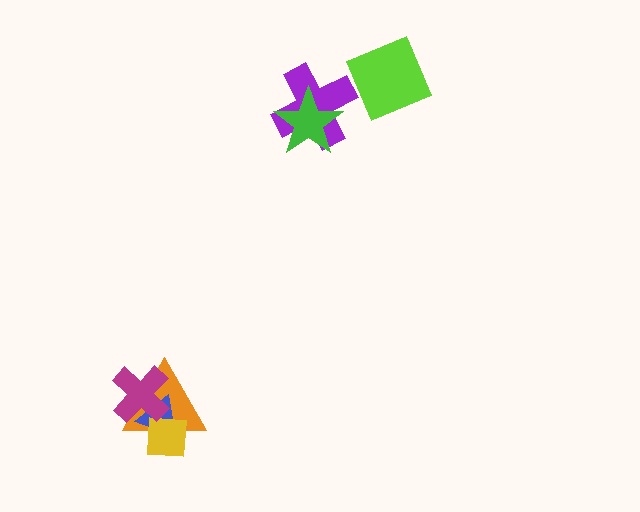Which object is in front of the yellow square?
The magenta cross is in front of the yellow square.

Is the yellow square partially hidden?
Yes, it is partially covered by another shape.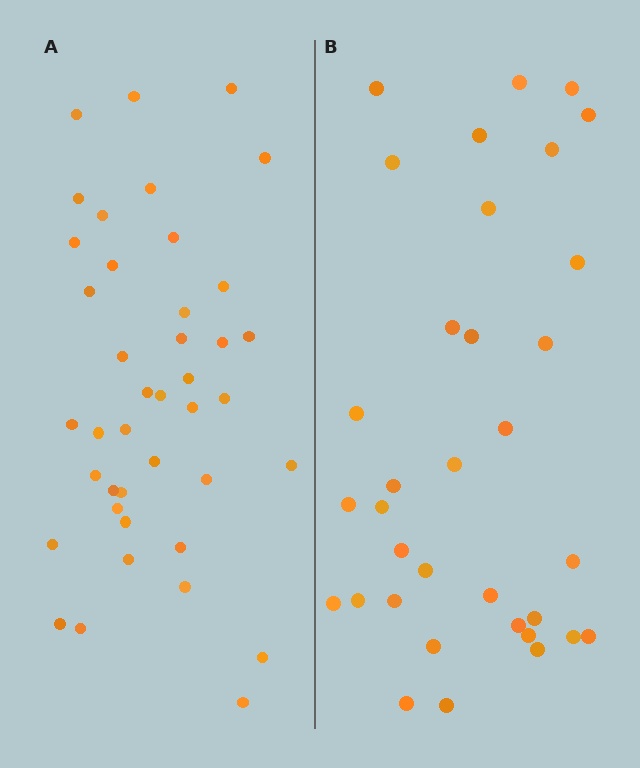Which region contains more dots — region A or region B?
Region A (the left region) has more dots.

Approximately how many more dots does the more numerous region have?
Region A has roughly 8 or so more dots than region B.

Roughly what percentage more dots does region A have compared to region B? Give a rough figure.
About 20% more.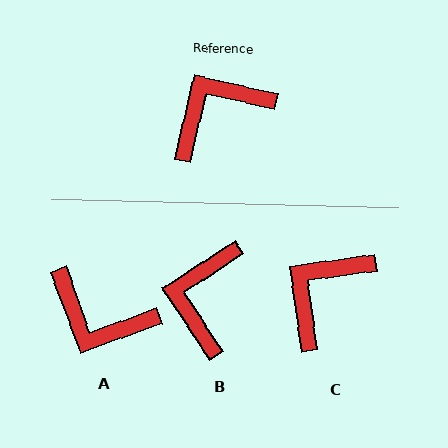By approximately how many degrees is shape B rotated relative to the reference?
Approximately 46 degrees counter-clockwise.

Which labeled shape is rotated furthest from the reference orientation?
A, about 123 degrees away.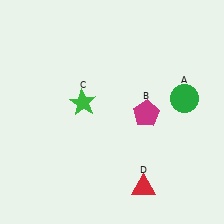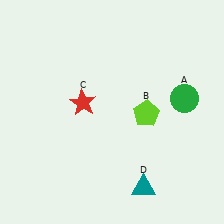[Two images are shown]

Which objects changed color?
B changed from magenta to lime. C changed from green to red. D changed from red to teal.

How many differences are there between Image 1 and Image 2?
There are 3 differences between the two images.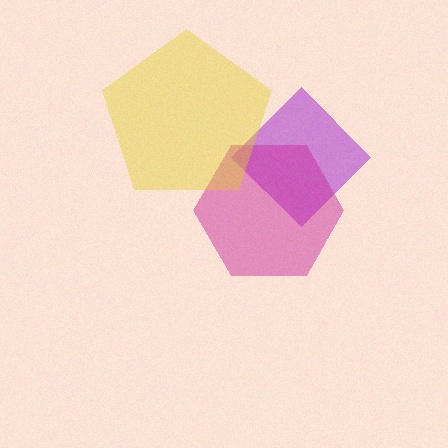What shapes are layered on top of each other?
The layered shapes are: a purple diamond, a magenta hexagon, a yellow pentagon.